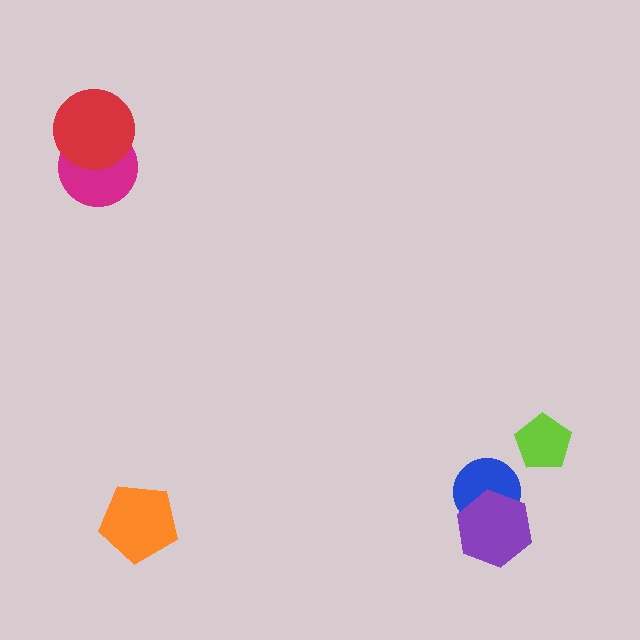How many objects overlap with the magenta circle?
1 object overlaps with the magenta circle.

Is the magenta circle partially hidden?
Yes, it is partially covered by another shape.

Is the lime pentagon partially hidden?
No, no other shape covers it.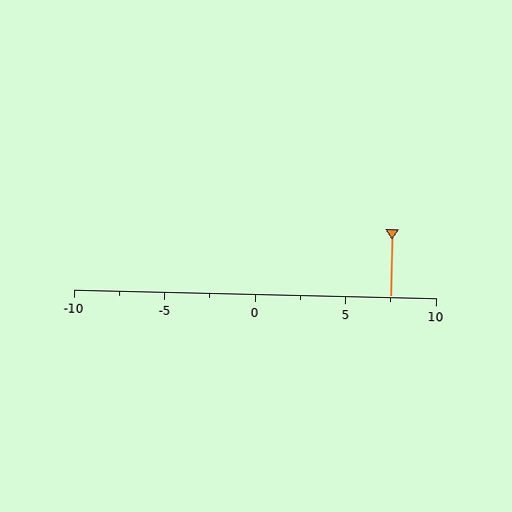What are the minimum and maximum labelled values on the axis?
The axis runs from -10 to 10.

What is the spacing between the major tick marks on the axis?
The major ticks are spaced 5 apart.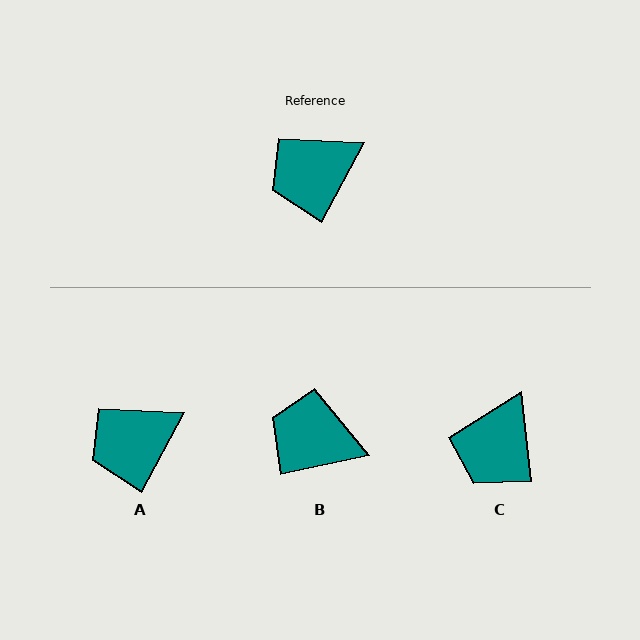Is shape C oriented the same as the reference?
No, it is off by about 35 degrees.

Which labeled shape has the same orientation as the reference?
A.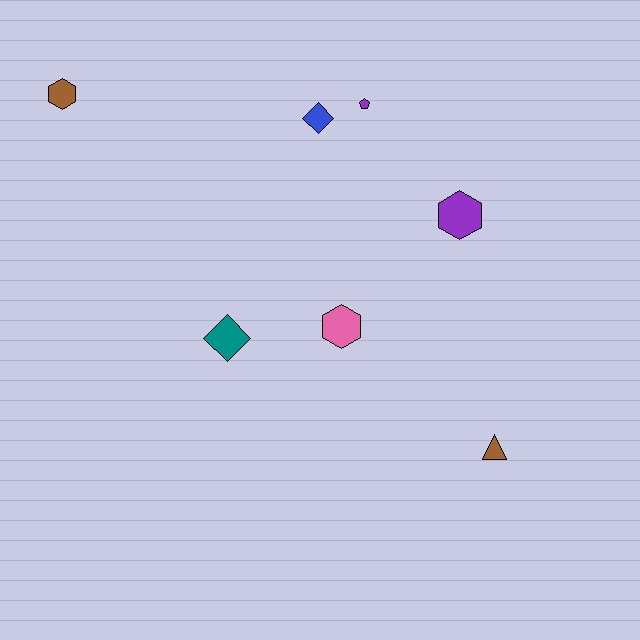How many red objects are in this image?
There are no red objects.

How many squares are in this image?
There are no squares.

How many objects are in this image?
There are 7 objects.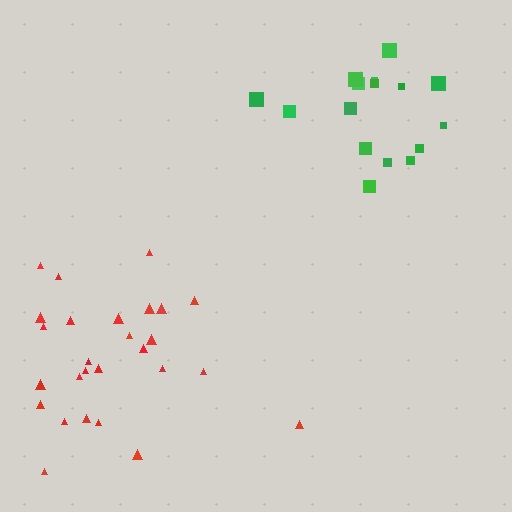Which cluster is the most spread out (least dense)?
Green.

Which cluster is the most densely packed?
Red.